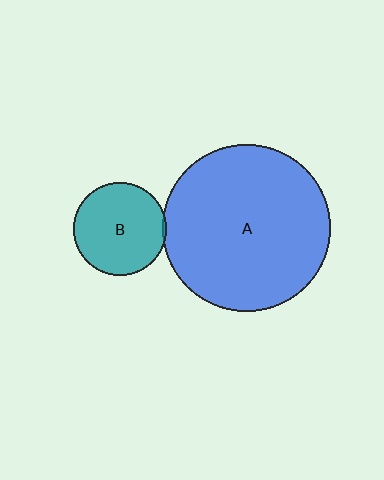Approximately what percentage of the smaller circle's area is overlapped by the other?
Approximately 5%.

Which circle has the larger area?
Circle A (blue).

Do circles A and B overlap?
Yes.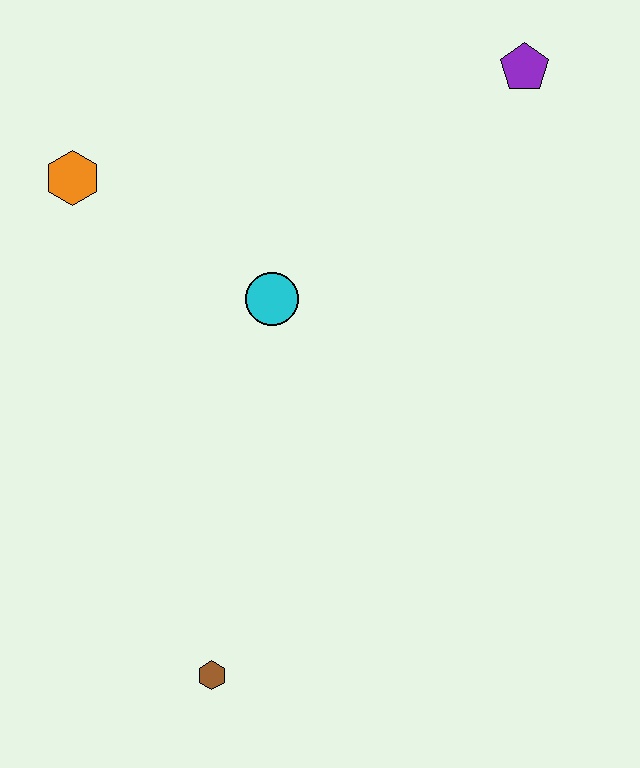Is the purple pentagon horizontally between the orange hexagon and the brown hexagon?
No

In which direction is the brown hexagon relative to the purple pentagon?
The brown hexagon is below the purple pentagon.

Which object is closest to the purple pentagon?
The cyan circle is closest to the purple pentagon.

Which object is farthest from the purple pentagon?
The brown hexagon is farthest from the purple pentagon.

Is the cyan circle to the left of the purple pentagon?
Yes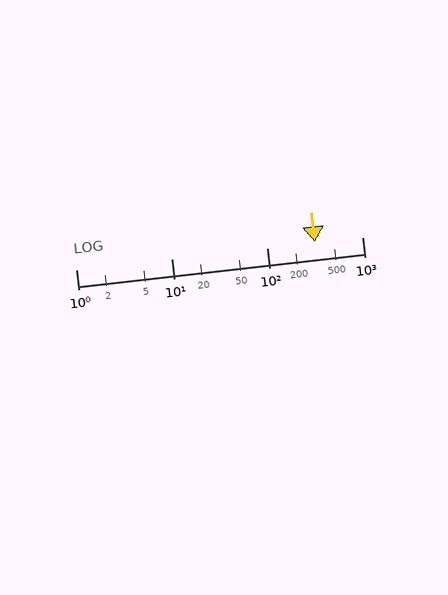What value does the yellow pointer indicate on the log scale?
The pointer indicates approximately 320.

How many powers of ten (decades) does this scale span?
The scale spans 3 decades, from 1 to 1000.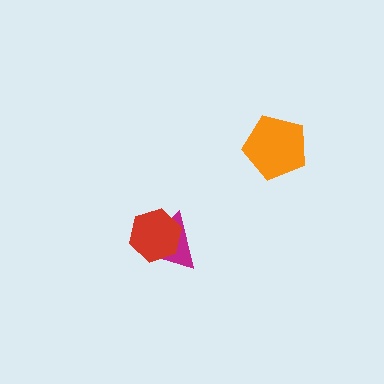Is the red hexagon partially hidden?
No, no other shape covers it.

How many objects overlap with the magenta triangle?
1 object overlaps with the magenta triangle.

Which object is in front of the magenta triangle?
The red hexagon is in front of the magenta triangle.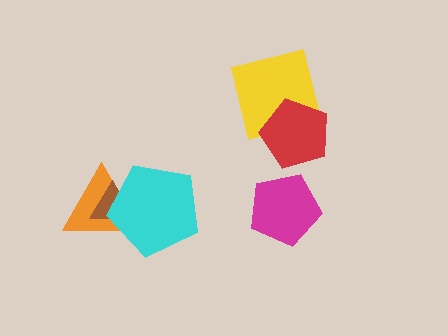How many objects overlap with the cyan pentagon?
2 objects overlap with the cyan pentagon.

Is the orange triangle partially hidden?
Yes, it is partially covered by another shape.